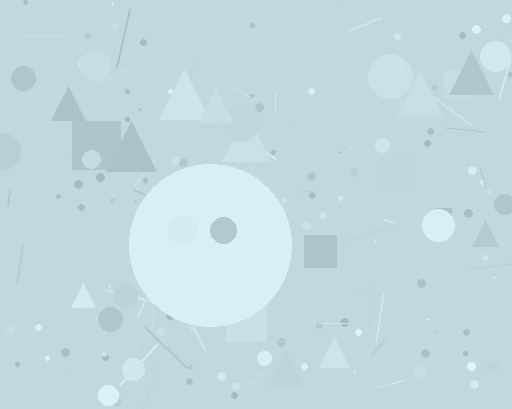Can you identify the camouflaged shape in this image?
The camouflaged shape is a circle.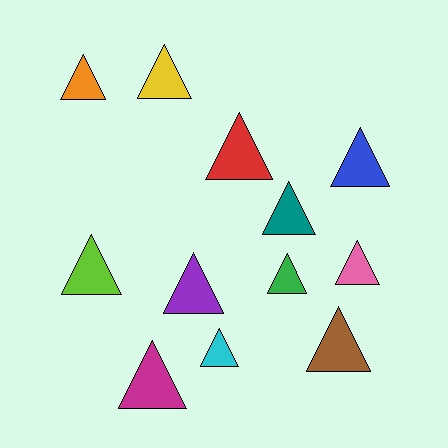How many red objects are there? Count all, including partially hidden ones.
There is 1 red object.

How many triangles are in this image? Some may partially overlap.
There are 12 triangles.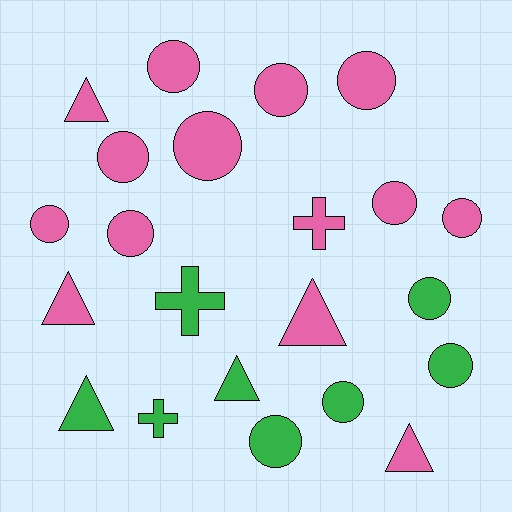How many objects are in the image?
There are 22 objects.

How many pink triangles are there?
There are 4 pink triangles.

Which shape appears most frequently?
Circle, with 13 objects.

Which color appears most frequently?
Pink, with 14 objects.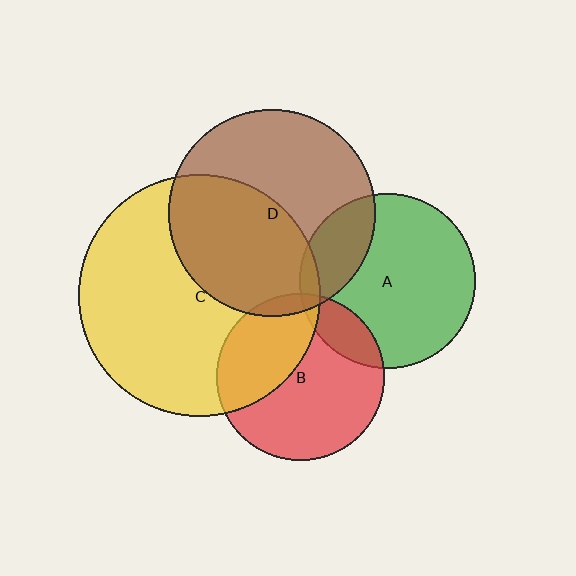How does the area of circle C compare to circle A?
Approximately 1.9 times.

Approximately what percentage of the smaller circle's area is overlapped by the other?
Approximately 5%.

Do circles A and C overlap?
Yes.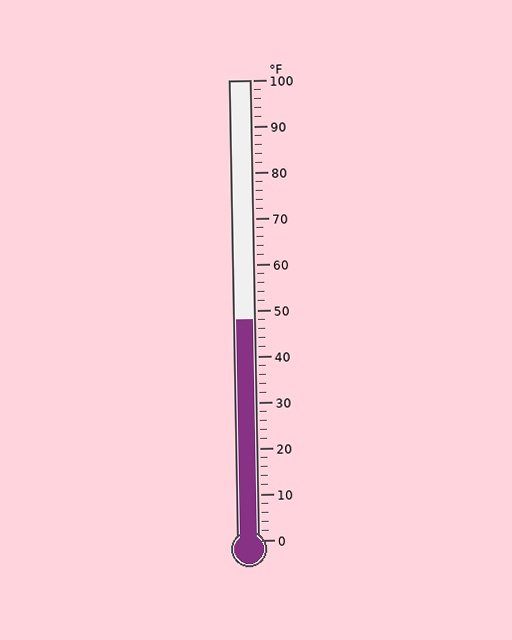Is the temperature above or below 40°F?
The temperature is above 40°F.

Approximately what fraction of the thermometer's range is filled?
The thermometer is filled to approximately 50% of its range.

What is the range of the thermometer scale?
The thermometer scale ranges from 0°F to 100°F.